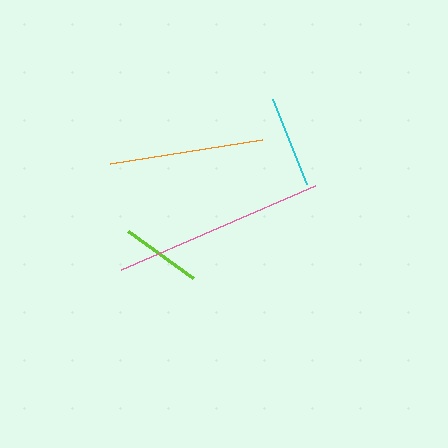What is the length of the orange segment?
The orange segment is approximately 154 pixels long.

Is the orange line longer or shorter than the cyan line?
The orange line is longer than the cyan line.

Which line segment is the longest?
The pink line is the longest at approximately 211 pixels.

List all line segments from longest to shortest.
From longest to shortest: pink, orange, cyan, lime.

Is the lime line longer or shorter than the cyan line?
The cyan line is longer than the lime line.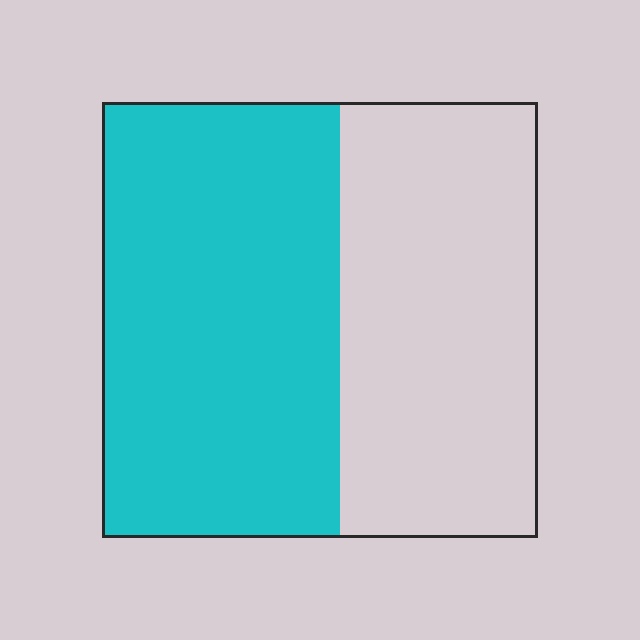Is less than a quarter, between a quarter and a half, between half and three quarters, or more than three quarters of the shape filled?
Between half and three quarters.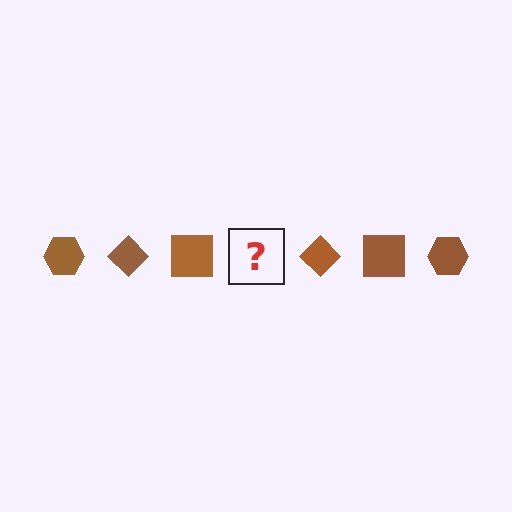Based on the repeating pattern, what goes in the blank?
The blank should be a brown hexagon.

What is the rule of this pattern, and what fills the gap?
The rule is that the pattern cycles through hexagon, diamond, square shapes in brown. The gap should be filled with a brown hexagon.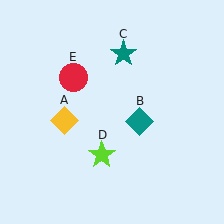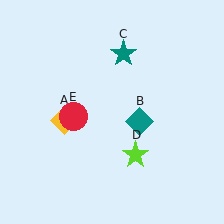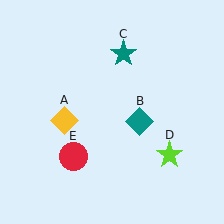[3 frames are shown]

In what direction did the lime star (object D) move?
The lime star (object D) moved right.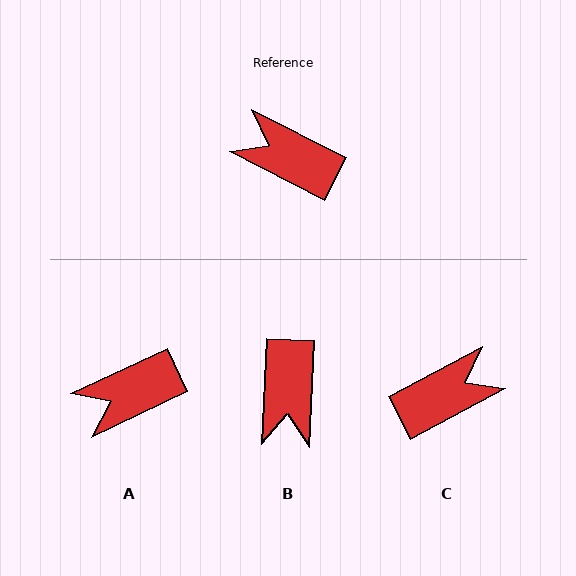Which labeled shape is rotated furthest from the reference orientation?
C, about 125 degrees away.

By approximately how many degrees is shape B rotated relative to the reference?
Approximately 114 degrees counter-clockwise.